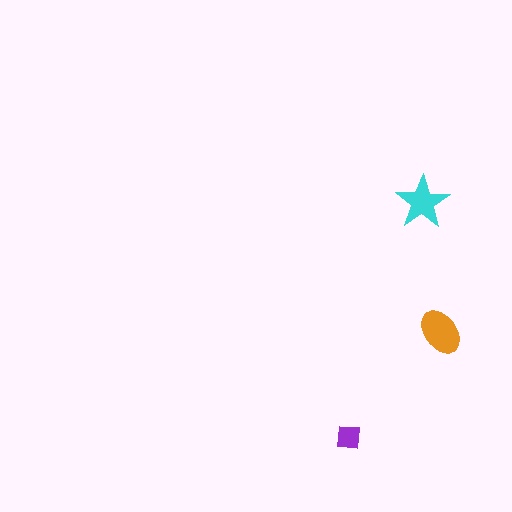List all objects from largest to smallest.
The orange ellipse, the cyan star, the purple square.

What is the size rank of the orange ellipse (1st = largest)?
1st.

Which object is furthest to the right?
The orange ellipse is rightmost.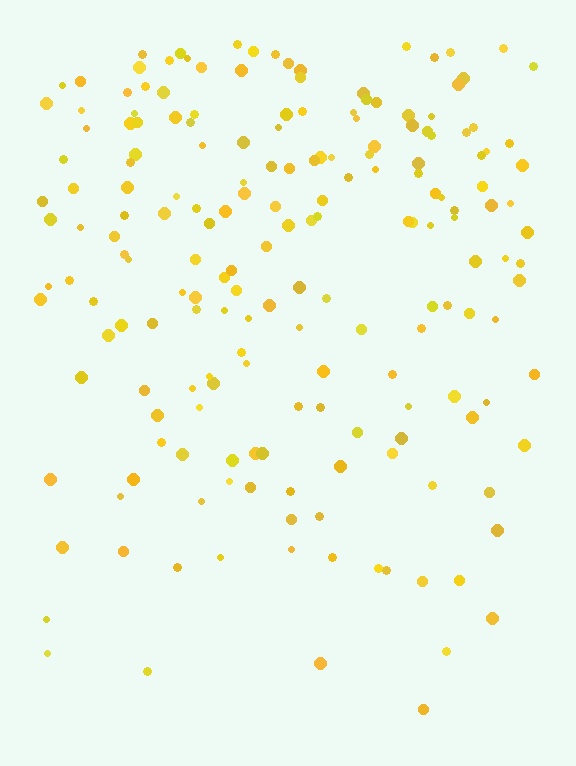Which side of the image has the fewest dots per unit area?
The bottom.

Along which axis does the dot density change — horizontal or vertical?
Vertical.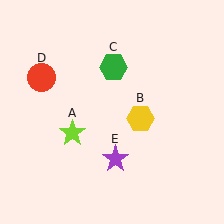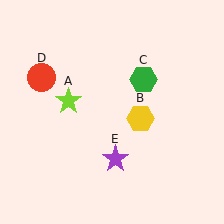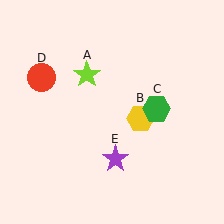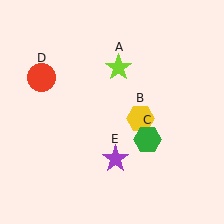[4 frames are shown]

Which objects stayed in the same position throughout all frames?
Yellow hexagon (object B) and red circle (object D) and purple star (object E) remained stationary.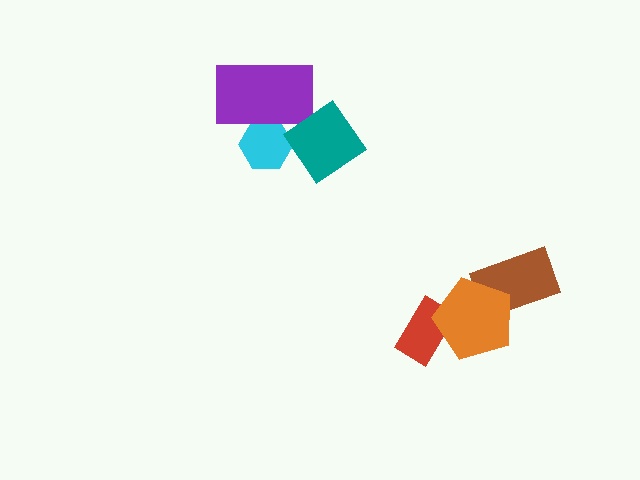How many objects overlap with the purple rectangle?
2 objects overlap with the purple rectangle.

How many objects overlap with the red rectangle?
1 object overlaps with the red rectangle.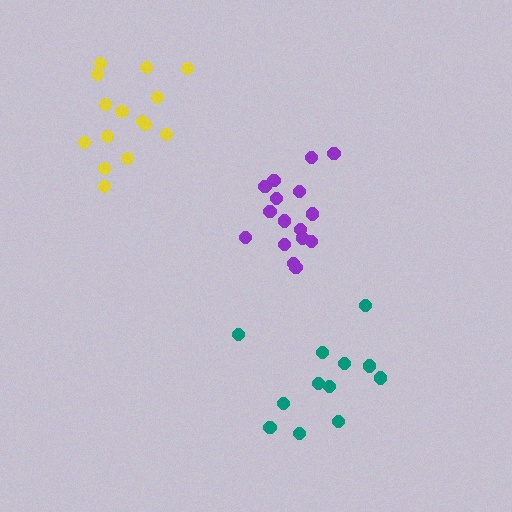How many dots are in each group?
Group 1: 15 dots, Group 2: 12 dots, Group 3: 16 dots (43 total).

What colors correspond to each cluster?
The clusters are colored: yellow, teal, purple.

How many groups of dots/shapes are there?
There are 3 groups.